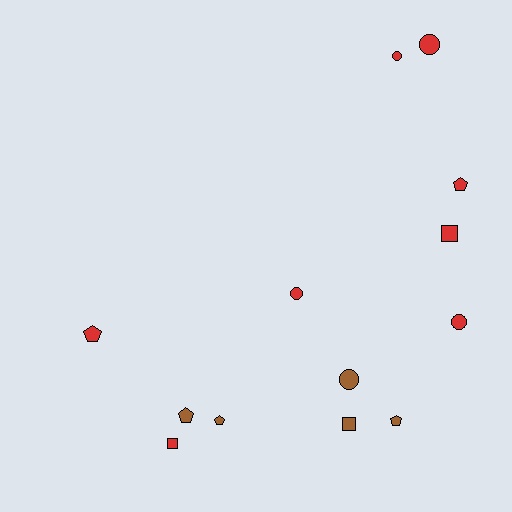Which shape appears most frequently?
Circle, with 5 objects.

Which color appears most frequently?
Red, with 8 objects.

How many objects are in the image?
There are 13 objects.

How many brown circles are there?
There is 1 brown circle.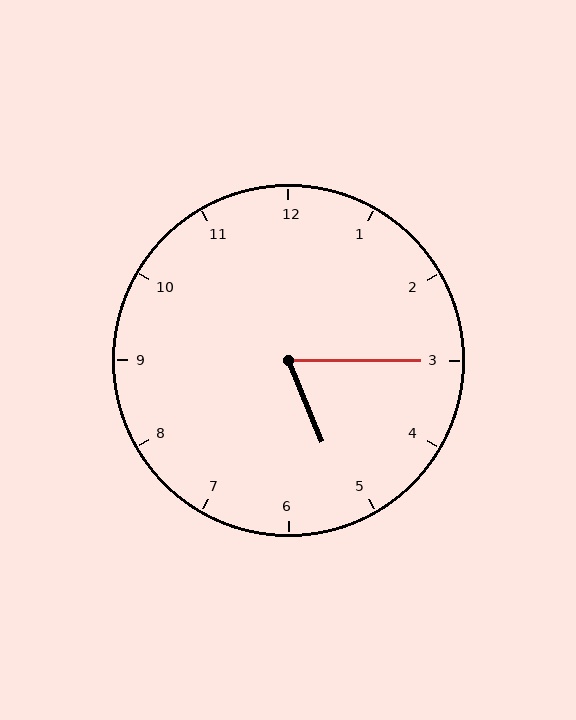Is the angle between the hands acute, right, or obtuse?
It is acute.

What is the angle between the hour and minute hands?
Approximately 68 degrees.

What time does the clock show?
5:15.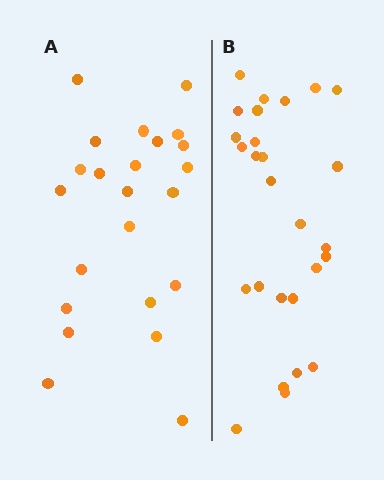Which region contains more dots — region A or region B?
Region B (the right region) has more dots.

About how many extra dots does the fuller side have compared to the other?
Region B has about 4 more dots than region A.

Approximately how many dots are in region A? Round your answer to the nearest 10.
About 20 dots. (The exact count is 23, which rounds to 20.)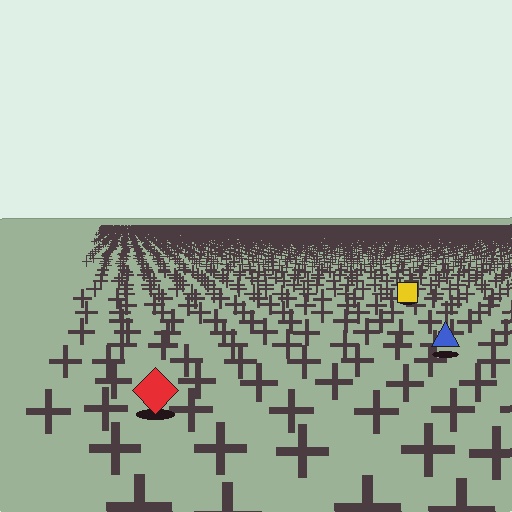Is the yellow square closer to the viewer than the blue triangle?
No. The blue triangle is closer — you can tell from the texture gradient: the ground texture is coarser near it.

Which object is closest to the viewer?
The red diamond is closest. The texture marks near it are larger and more spread out.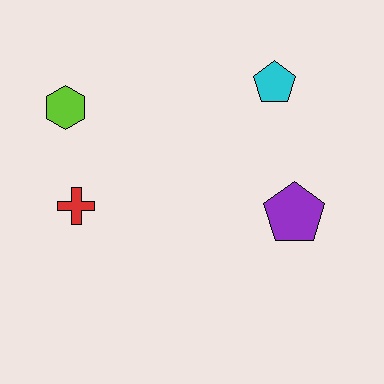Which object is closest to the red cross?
The lime hexagon is closest to the red cross.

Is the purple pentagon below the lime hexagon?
Yes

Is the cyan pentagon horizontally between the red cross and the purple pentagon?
Yes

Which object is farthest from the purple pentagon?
The lime hexagon is farthest from the purple pentagon.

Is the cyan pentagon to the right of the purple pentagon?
No